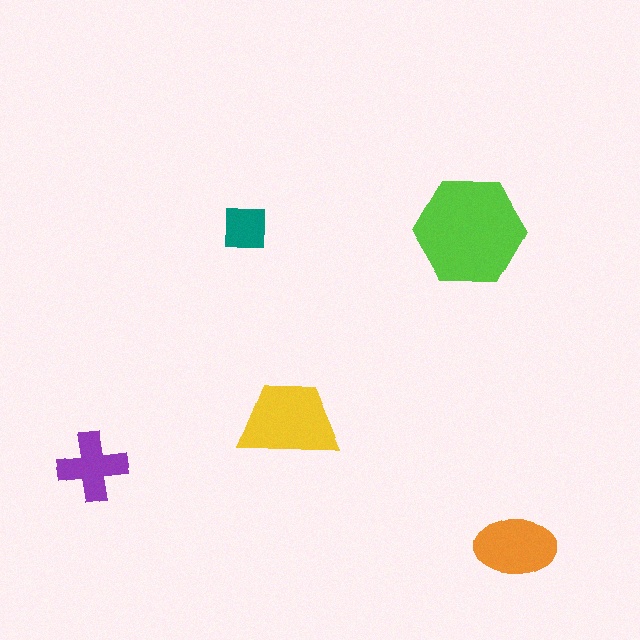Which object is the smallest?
The teal square.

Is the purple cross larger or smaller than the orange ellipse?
Smaller.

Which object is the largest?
The lime hexagon.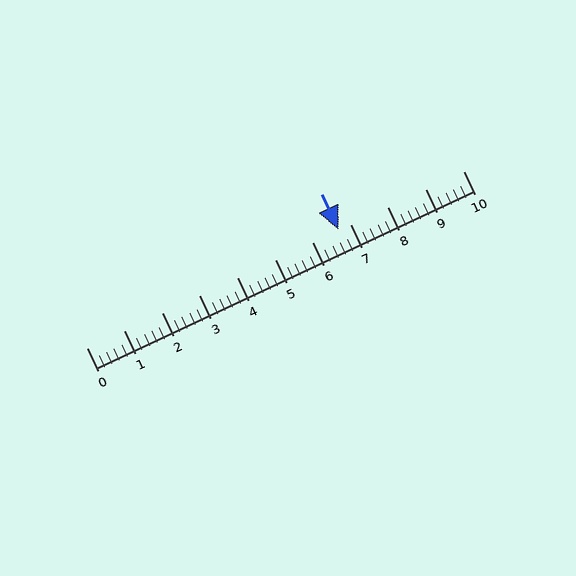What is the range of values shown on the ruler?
The ruler shows values from 0 to 10.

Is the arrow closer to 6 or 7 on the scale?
The arrow is closer to 7.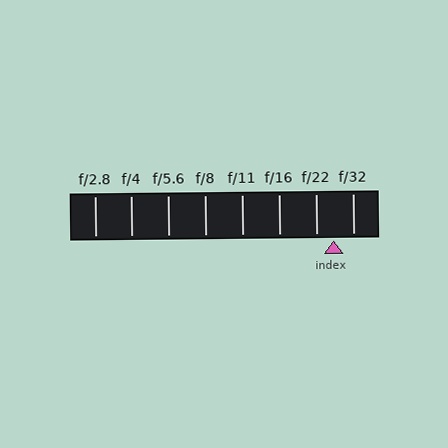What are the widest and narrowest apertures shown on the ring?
The widest aperture shown is f/2.8 and the narrowest is f/32.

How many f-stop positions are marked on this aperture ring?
There are 8 f-stop positions marked.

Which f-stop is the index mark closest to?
The index mark is closest to f/22.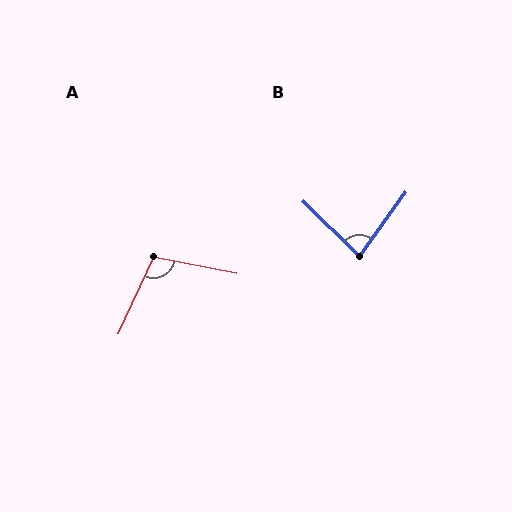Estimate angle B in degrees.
Approximately 82 degrees.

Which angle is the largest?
A, at approximately 103 degrees.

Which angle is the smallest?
B, at approximately 82 degrees.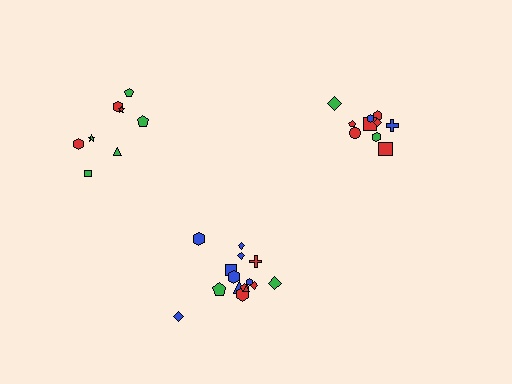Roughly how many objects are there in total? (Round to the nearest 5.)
Roughly 35 objects in total.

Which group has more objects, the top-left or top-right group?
The top-right group.